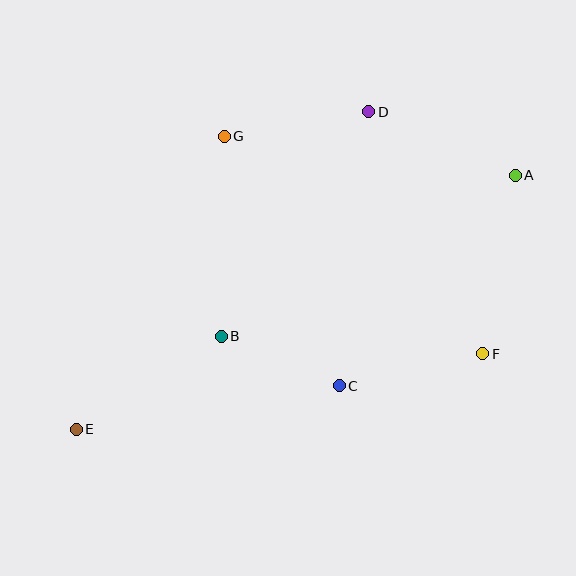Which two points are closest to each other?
Points B and C are closest to each other.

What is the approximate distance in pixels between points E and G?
The distance between E and G is approximately 328 pixels.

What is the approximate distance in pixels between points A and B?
The distance between A and B is approximately 335 pixels.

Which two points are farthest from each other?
Points A and E are farthest from each other.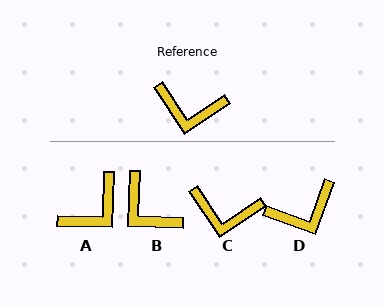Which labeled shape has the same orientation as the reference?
C.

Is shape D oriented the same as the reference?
No, it is off by about 37 degrees.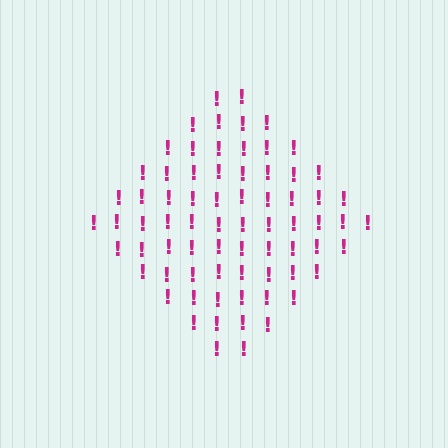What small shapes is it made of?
It is made of small exclamation marks.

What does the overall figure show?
The overall figure shows a diamond.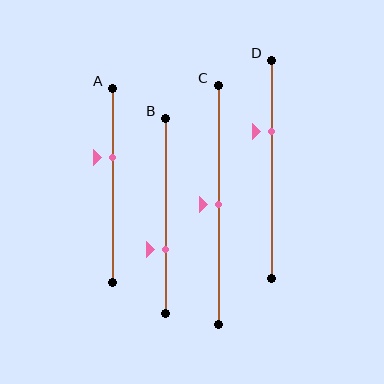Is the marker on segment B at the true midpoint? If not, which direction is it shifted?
No, the marker on segment B is shifted downward by about 17% of the segment length.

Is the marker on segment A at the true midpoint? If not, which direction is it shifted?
No, the marker on segment A is shifted upward by about 14% of the segment length.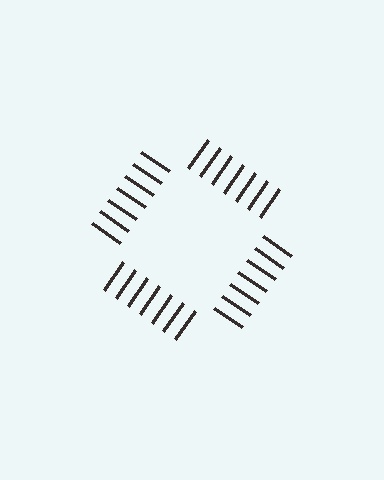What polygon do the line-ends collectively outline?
An illusory square — the line segments terminate on its edges but no continuous stroke is drawn.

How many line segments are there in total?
28 — 7 along each of the 4 edges.